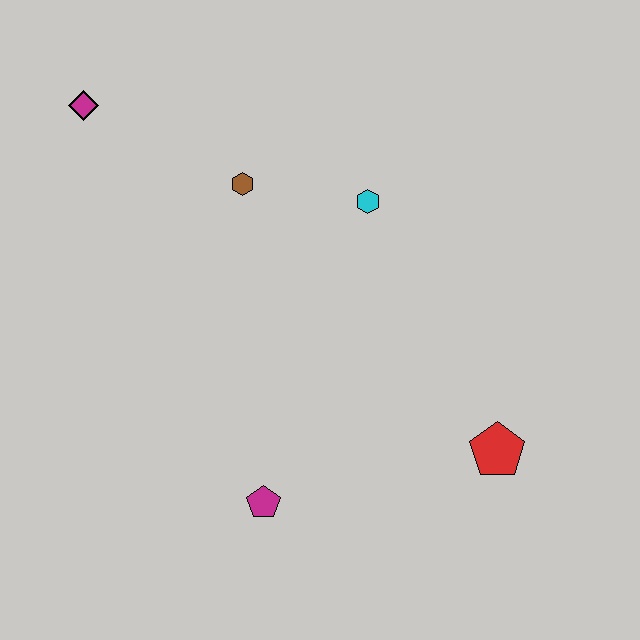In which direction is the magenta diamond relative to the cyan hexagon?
The magenta diamond is to the left of the cyan hexagon.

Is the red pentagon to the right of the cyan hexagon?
Yes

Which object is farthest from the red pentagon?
The magenta diamond is farthest from the red pentagon.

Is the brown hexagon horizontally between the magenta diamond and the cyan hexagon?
Yes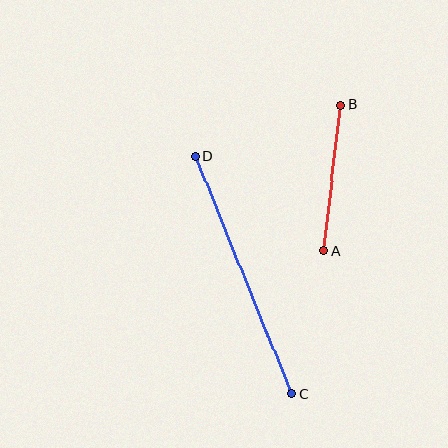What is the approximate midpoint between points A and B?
The midpoint is at approximately (332, 178) pixels.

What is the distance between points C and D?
The distance is approximately 257 pixels.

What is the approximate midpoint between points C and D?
The midpoint is at approximately (244, 275) pixels.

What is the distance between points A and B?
The distance is approximately 147 pixels.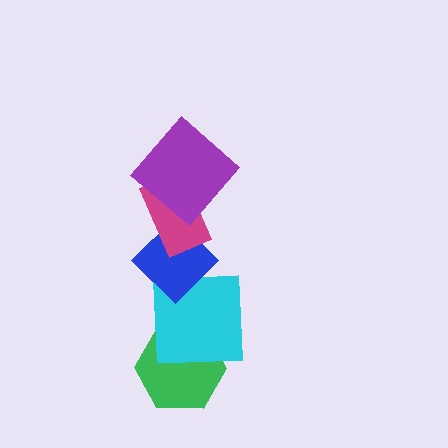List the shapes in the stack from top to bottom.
From top to bottom: the purple diamond, the magenta rectangle, the blue diamond, the cyan square, the green hexagon.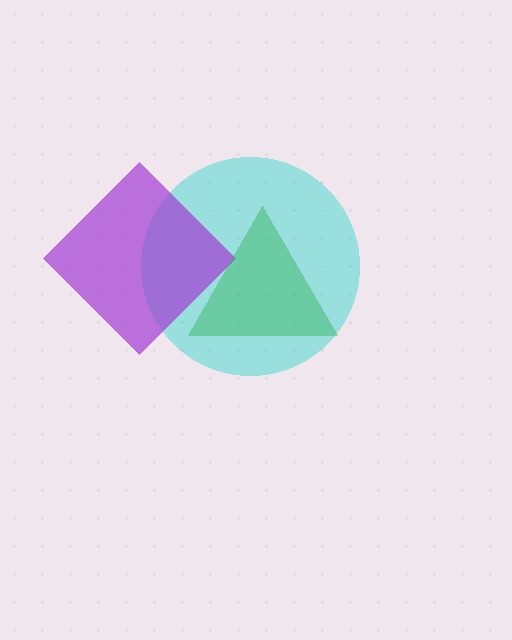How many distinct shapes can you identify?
There are 3 distinct shapes: a cyan circle, a purple diamond, a green triangle.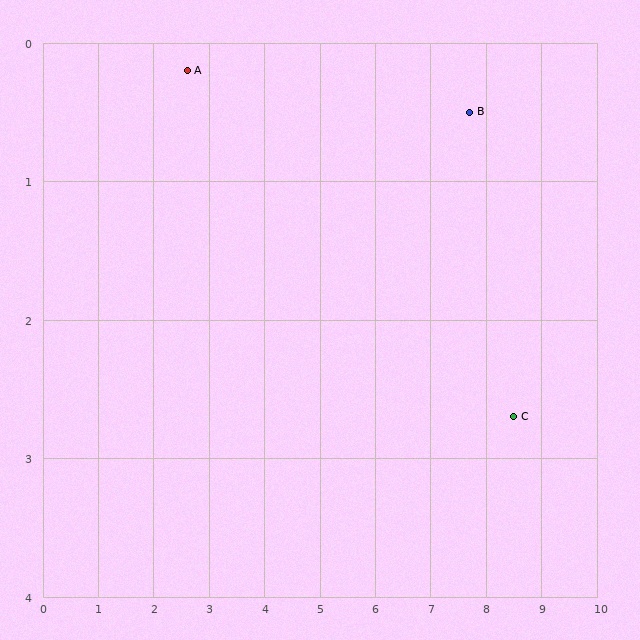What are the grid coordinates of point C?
Point C is at approximately (8.5, 2.7).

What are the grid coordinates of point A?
Point A is at approximately (2.6, 0.2).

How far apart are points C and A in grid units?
Points C and A are about 6.4 grid units apart.